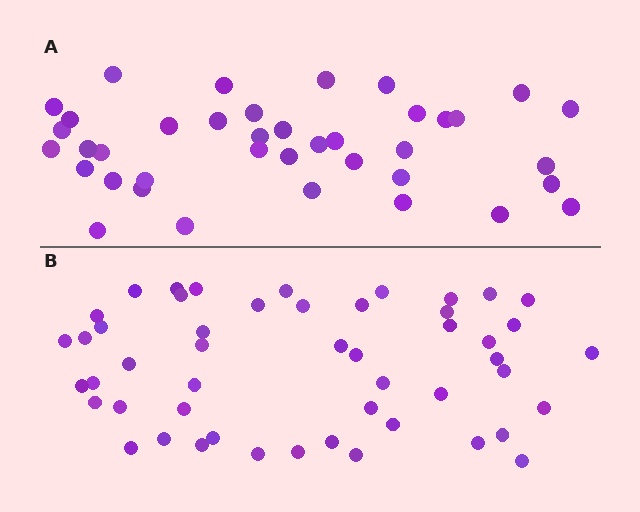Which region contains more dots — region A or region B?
Region B (the bottom region) has more dots.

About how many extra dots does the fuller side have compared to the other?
Region B has roughly 12 or so more dots than region A.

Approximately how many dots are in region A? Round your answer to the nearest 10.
About 40 dots. (The exact count is 39, which rounds to 40.)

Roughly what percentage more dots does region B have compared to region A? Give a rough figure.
About 30% more.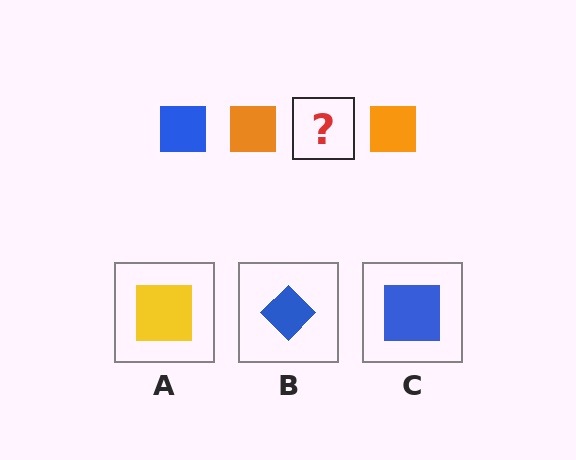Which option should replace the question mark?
Option C.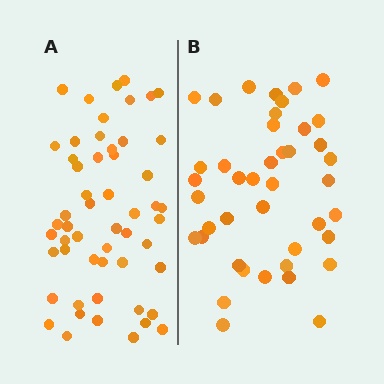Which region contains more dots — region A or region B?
Region A (the left region) has more dots.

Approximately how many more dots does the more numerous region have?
Region A has roughly 12 or so more dots than region B.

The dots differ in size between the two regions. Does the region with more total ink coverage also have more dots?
No. Region B has more total ink coverage because its dots are larger, but region A actually contains more individual dots. Total area can be misleading — the number of items is what matters here.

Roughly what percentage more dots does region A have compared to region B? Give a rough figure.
About 30% more.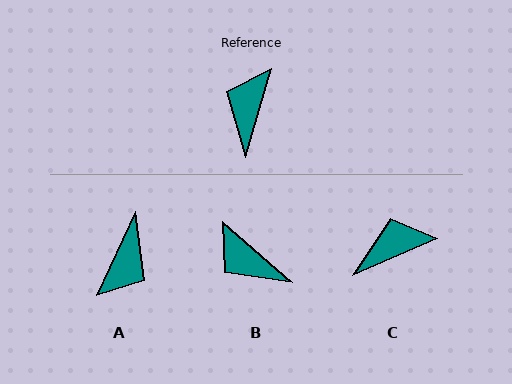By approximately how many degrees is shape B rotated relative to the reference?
Approximately 65 degrees counter-clockwise.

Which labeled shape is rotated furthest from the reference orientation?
A, about 171 degrees away.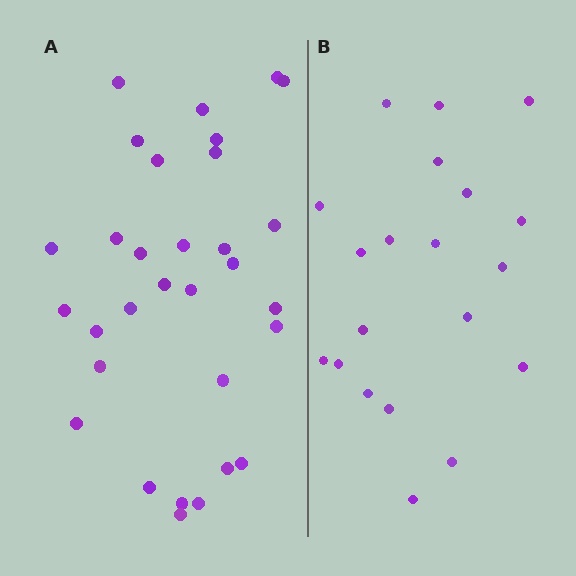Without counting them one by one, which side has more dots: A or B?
Region A (the left region) has more dots.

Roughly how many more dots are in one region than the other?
Region A has roughly 12 or so more dots than region B.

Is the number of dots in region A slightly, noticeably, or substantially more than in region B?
Region A has substantially more. The ratio is roughly 1.6 to 1.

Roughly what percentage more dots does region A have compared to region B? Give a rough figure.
About 55% more.